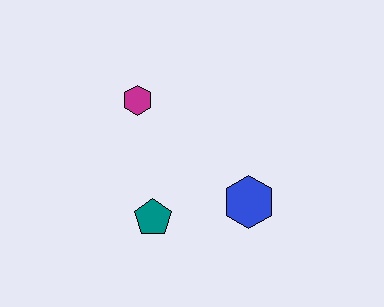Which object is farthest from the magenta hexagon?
The blue hexagon is farthest from the magenta hexagon.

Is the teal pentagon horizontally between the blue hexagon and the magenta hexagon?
Yes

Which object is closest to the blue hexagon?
The teal pentagon is closest to the blue hexagon.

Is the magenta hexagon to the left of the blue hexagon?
Yes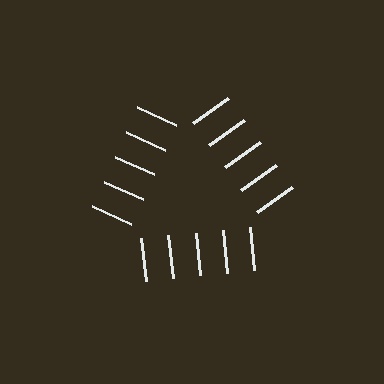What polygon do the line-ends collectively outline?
An illusory triangle — the line segments terminate on its edges but no continuous stroke is drawn.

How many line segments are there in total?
15 — 5 along each of the 3 edges.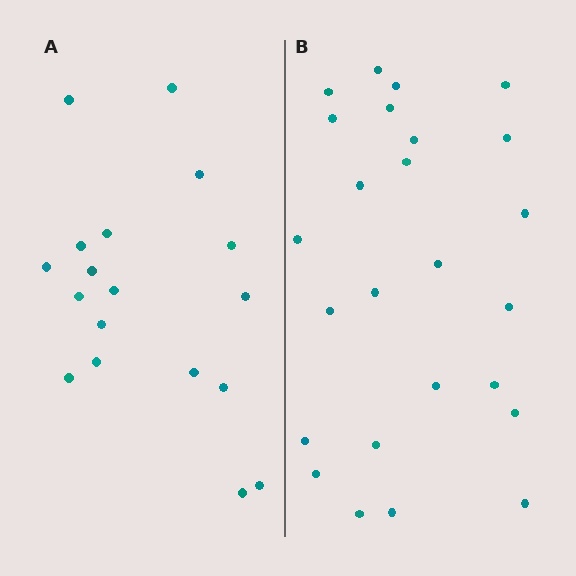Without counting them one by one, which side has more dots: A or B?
Region B (the right region) has more dots.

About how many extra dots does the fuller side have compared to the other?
Region B has roughly 8 or so more dots than region A.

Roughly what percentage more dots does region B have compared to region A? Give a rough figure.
About 40% more.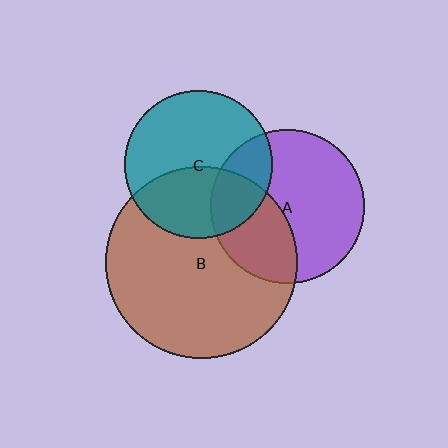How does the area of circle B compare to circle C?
Approximately 1.7 times.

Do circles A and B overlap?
Yes.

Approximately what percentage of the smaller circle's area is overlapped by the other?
Approximately 35%.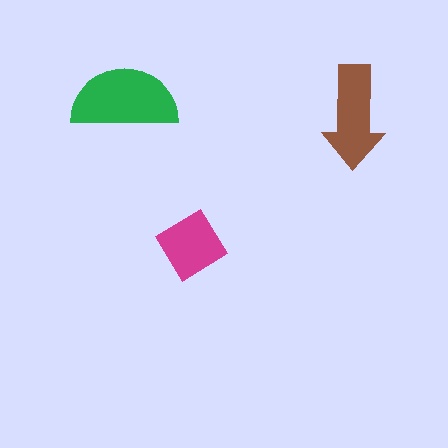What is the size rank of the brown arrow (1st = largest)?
2nd.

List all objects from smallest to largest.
The magenta diamond, the brown arrow, the green semicircle.